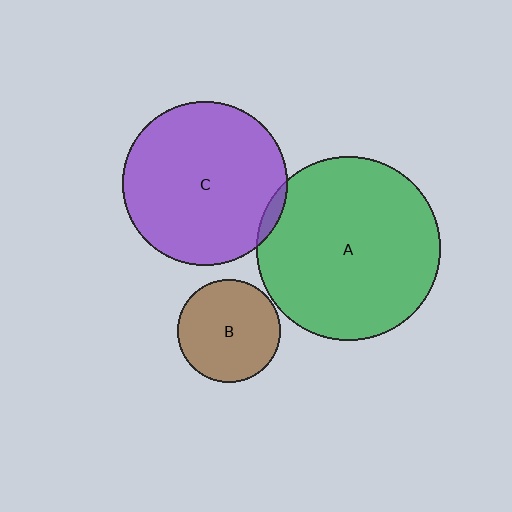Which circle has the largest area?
Circle A (green).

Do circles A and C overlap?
Yes.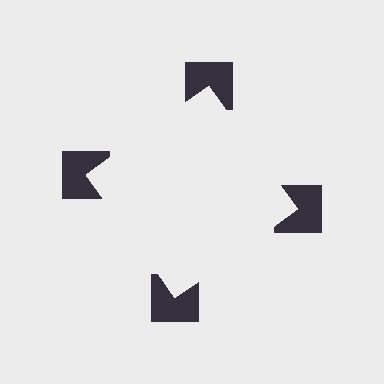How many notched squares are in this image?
There are 4 — one at each vertex of the illusory square.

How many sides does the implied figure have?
4 sides.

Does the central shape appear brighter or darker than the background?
It typically appears slightly brighter than the background, even though no actual brightness change is drawn.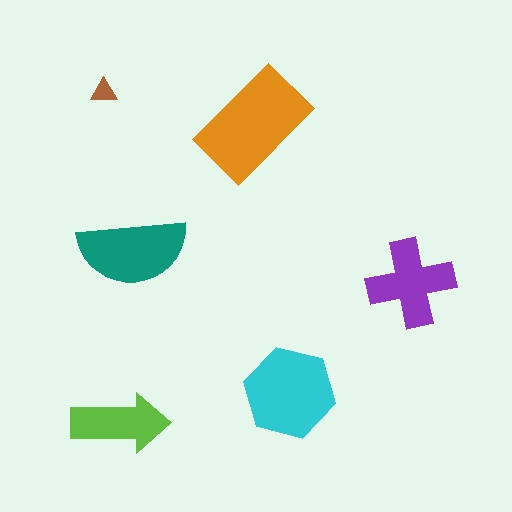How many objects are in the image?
There are 6 objects in the image.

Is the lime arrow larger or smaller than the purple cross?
Smaller.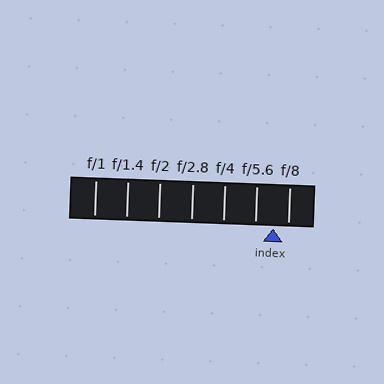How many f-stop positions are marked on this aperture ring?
There are 7 f-stop positions marked.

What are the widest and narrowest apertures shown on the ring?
The widest aperture shown is f/1 and the narrowest is f/8.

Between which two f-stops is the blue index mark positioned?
The index mark is between f/5.6 and f/8.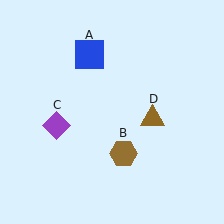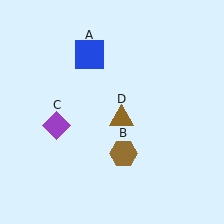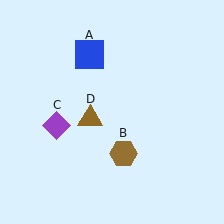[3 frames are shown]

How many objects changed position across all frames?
1 object changed position: brown triangle (object D).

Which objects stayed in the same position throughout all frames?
Blue square (object A) and brown hexagon (object B) and purple diamond (object C) remained stationary.